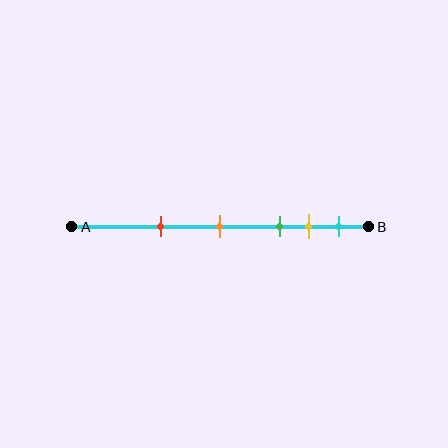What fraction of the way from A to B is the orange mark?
The orange mark is approximately 50% (0.5) of the way from A to B.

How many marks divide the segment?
There are 5 marks dividing the segment.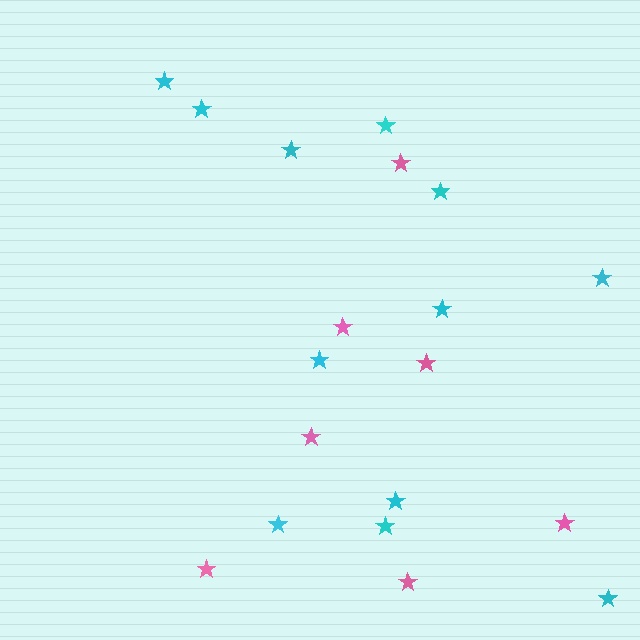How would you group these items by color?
There are 2 groups: one group of cyan stars (12) and one group of pink stars (7).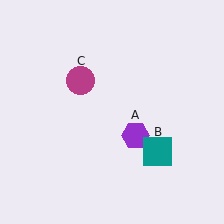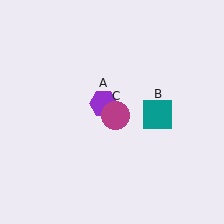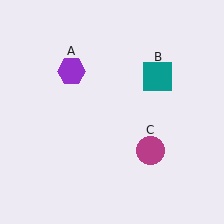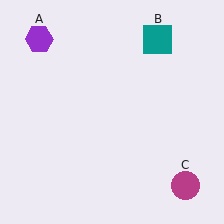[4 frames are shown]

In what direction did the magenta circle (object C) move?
The magenta circle (object C) moved down and to the right.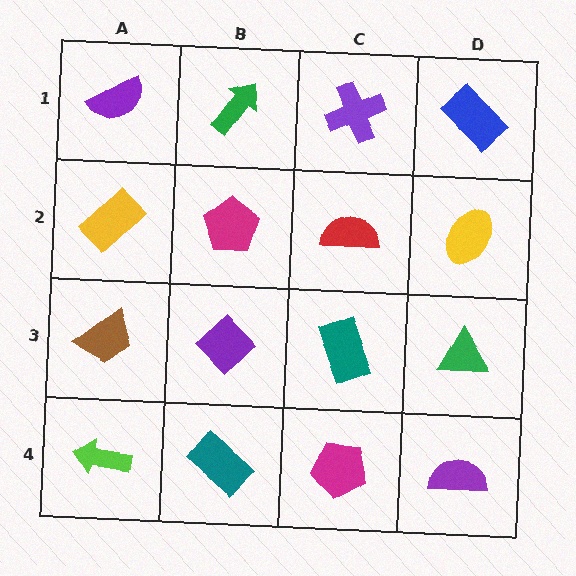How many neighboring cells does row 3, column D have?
3.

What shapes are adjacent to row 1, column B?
A magenta pentagon (row 2, column B), a purple semicircle (row 1, column A), a purple cross (row 1, column C).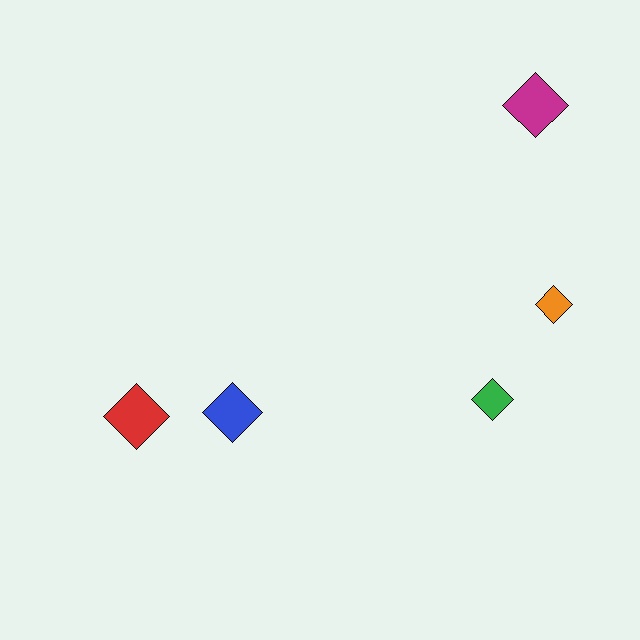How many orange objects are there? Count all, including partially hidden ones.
There is 1 orange object.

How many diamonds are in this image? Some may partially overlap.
There are 5 diamonds.